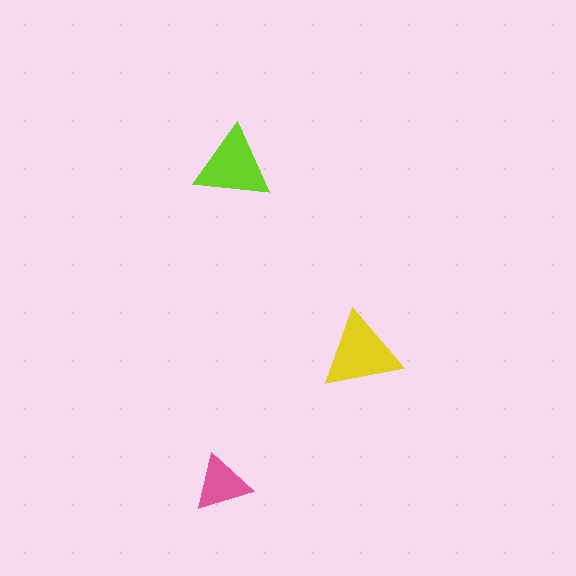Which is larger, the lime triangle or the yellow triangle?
The yellow one.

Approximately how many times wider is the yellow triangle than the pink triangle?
About 1.5 times wider.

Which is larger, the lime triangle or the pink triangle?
The lime one.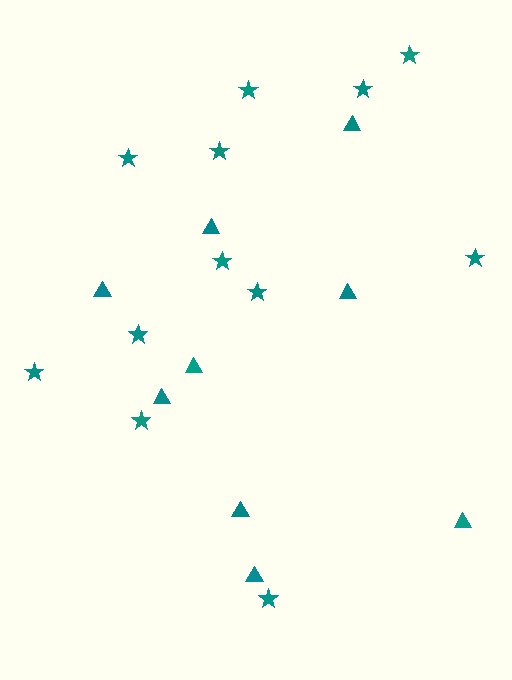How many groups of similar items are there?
There are 2 groups: one group of stars (12) and one group of triangles (9).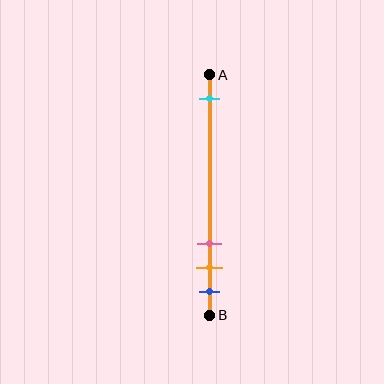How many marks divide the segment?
There are 4 marks dividing the segment.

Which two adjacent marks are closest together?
The orange and blue marks are the closest adjacent pair.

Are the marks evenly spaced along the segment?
No, the marks are not evenly spaced.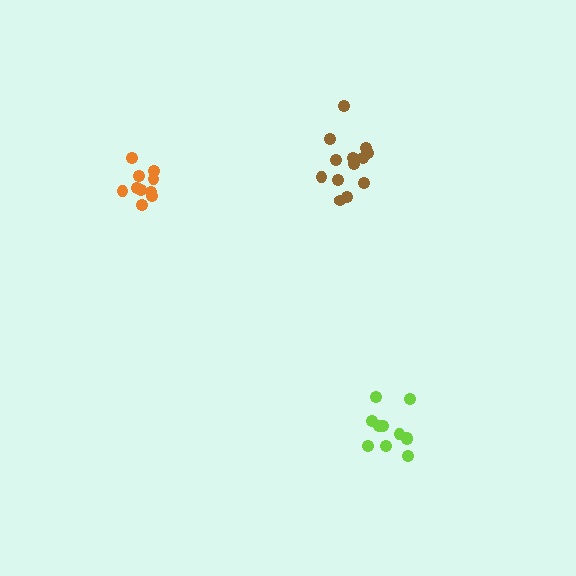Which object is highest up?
The brown cluster is topmost.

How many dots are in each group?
Group 1: 10 dots, Group 2: 13 dots, Group 3: 11 dots (34 total).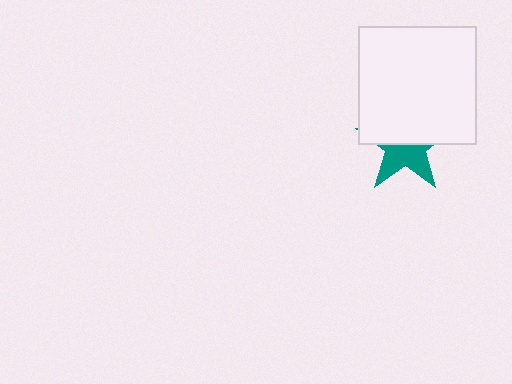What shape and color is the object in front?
The object in front is a white square.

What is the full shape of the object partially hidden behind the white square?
The partially hidden object is a teal star.